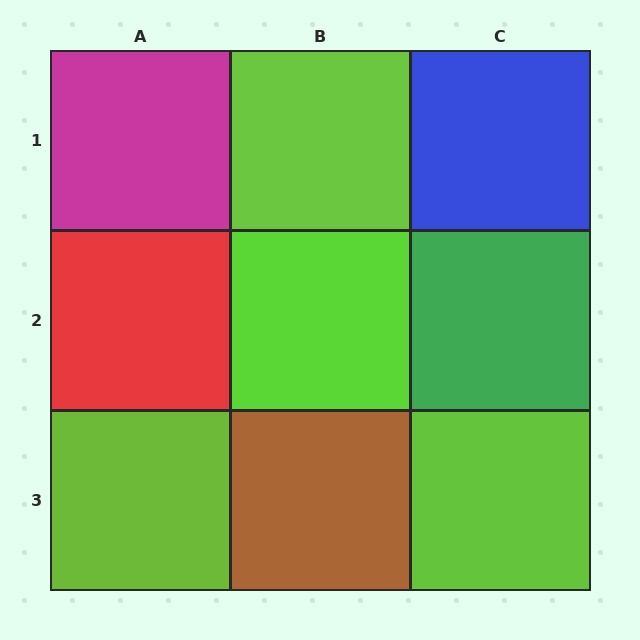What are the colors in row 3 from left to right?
Lime, brown, lime.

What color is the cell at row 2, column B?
Lime.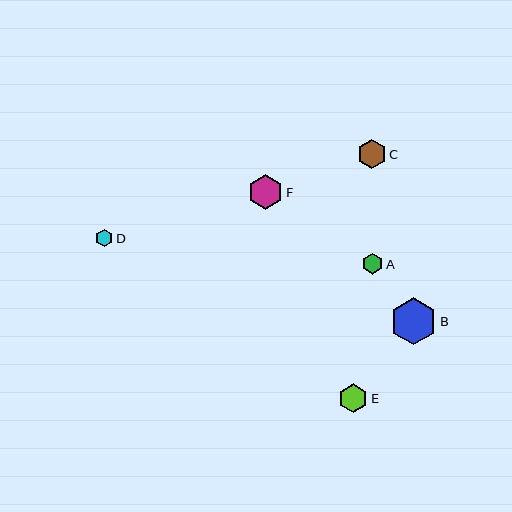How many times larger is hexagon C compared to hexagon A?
Hexagon C is approximately 1.4 times the size of hexagon A.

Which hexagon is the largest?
Hexagon B is the largest with a size of approximately 47 pixels.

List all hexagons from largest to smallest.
From largest to smallest: B, F, E, C, A, D.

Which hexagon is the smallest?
Hexagon D is the smallest with a size of approximately 17 pixels.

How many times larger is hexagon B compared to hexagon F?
Hexagon B is approximately 1.3 times the size of hexagon F.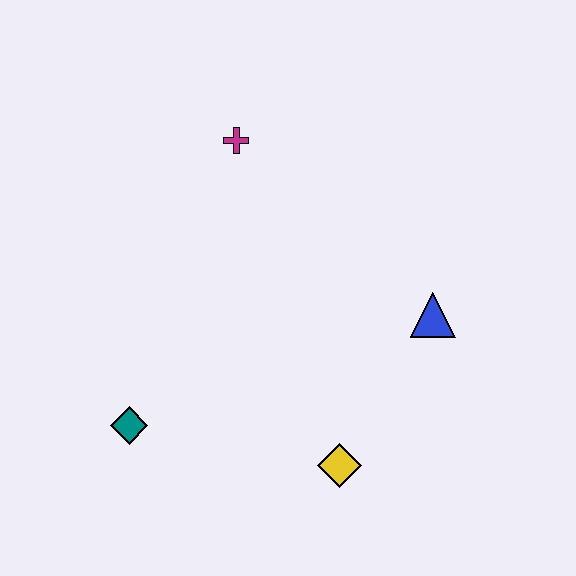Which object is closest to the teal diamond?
The yellow diamond is closest to the teal diamond.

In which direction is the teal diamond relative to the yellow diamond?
The teal diamond is to the left of the yellow diamond.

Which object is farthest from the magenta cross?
The yellow diamond is farthest from the magenta cross.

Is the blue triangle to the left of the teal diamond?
No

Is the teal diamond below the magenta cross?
Yes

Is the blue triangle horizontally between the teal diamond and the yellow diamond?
No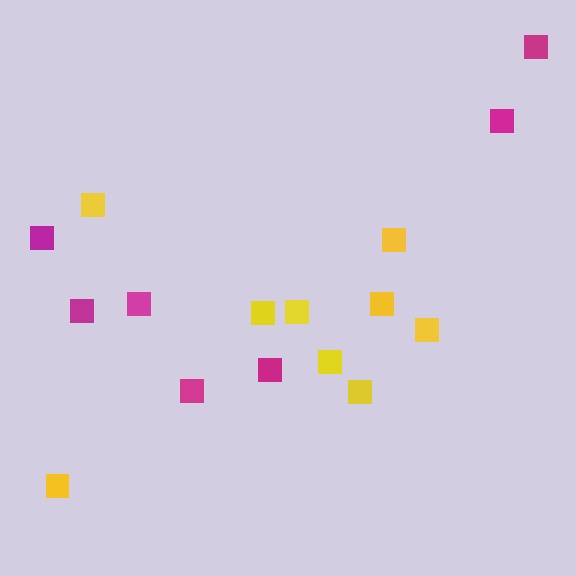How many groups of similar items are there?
There are 2 groups: one group of yellow squares (9) and one group of magenta squares (7).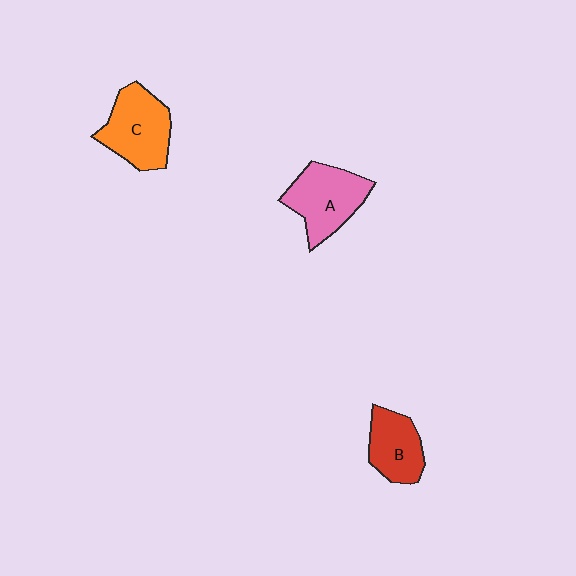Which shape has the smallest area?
Shape B (red).